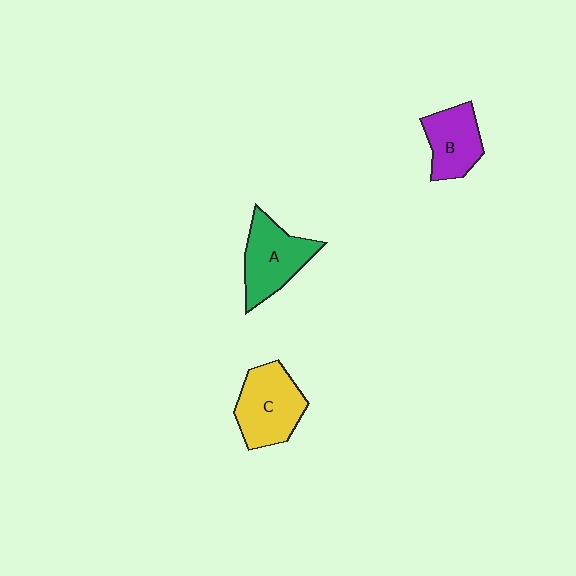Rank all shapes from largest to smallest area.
From largest to smallest: C (yellow), A (green), B (purple).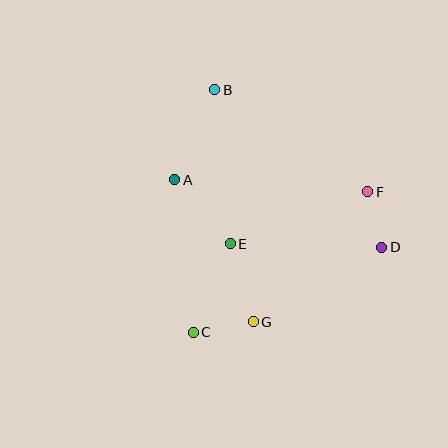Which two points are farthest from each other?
Points B and C are farthest from each other.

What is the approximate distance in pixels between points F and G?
The distance between F and G is approximately 173 pixels.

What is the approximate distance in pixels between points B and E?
The distance between B and E is approximately 154 pixels.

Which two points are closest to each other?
Points D and F are closest to each other.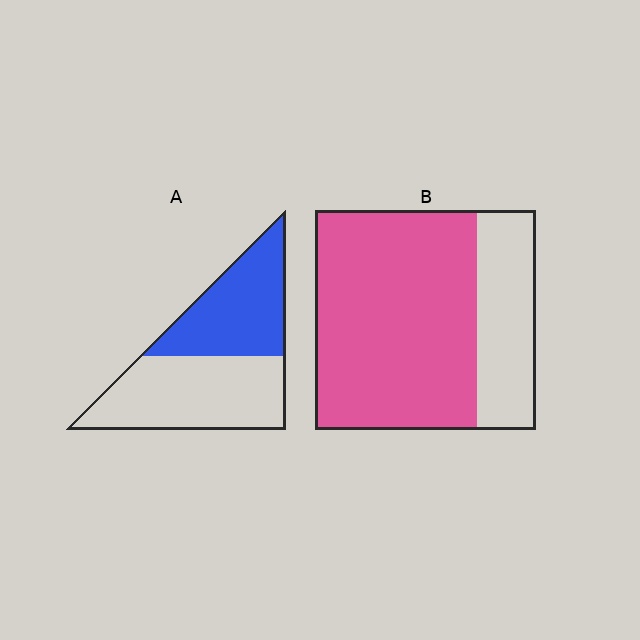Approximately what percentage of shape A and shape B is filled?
A is approximately 45% and B is approximately 75%.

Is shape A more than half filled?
No.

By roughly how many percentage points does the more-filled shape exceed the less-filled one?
By roughly 30 percentage points (B over A).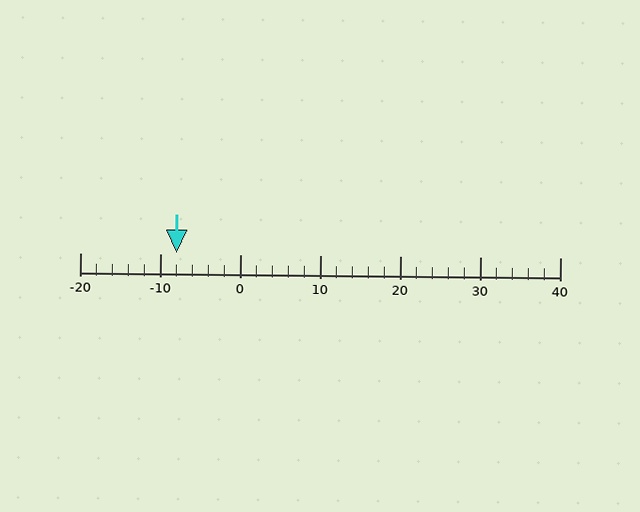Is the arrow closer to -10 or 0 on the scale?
The arrow is closer to -10.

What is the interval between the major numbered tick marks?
The major tick marks are spaced 10 units apart.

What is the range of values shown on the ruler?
The ruler shows values from -20 to 40.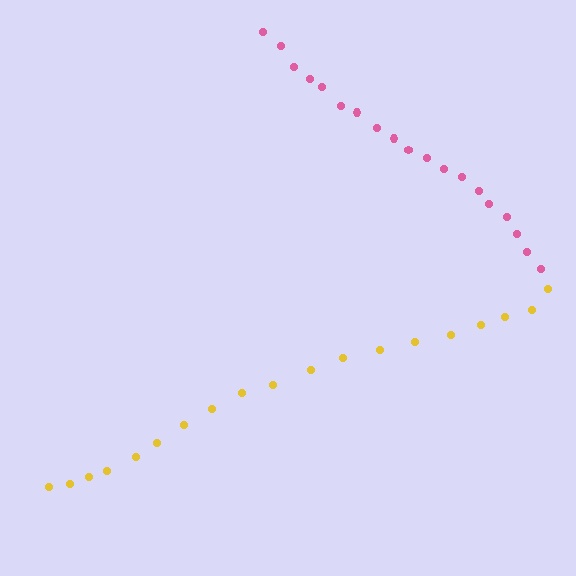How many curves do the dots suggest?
There are 2 distinct paths.